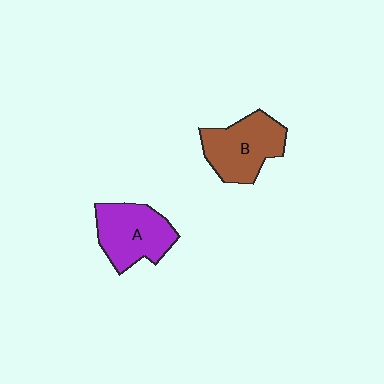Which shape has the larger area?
Shape B (brown).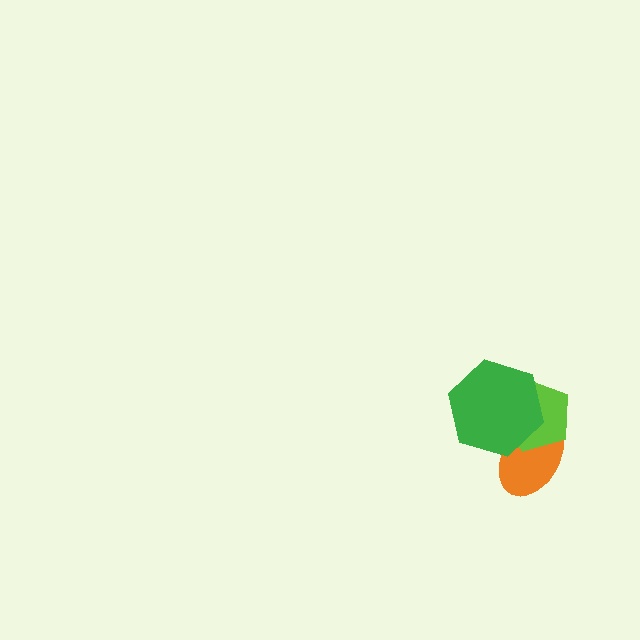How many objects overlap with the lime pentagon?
2 objects overlap with the lime pentagon.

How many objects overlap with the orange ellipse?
2 objects overlap with the orange ellipse.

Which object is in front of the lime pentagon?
The green hexagon is in front of the lime pentagon.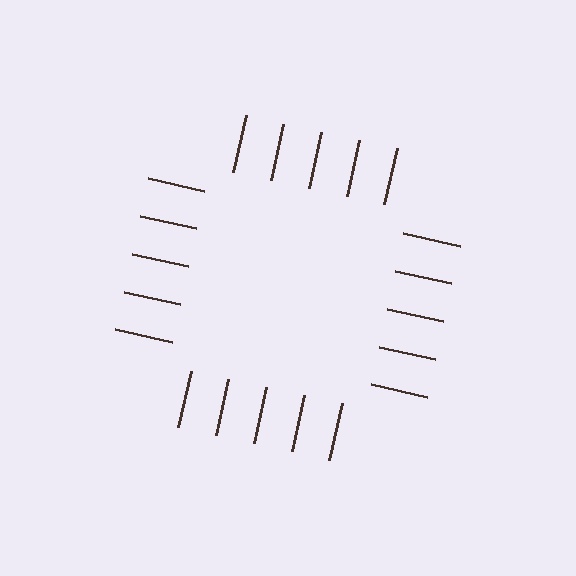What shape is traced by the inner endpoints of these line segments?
An illusory square — the line segments terminate on its edges but no continuous stroke is drawn.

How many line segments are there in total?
20 — 5 along each of the 4 edges.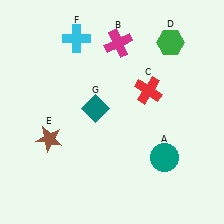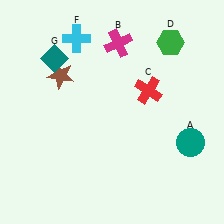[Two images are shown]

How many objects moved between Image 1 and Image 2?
3 objects moved between the two images.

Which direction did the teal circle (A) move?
The teal circle (A) moved right.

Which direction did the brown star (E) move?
The brown star (E) moved up.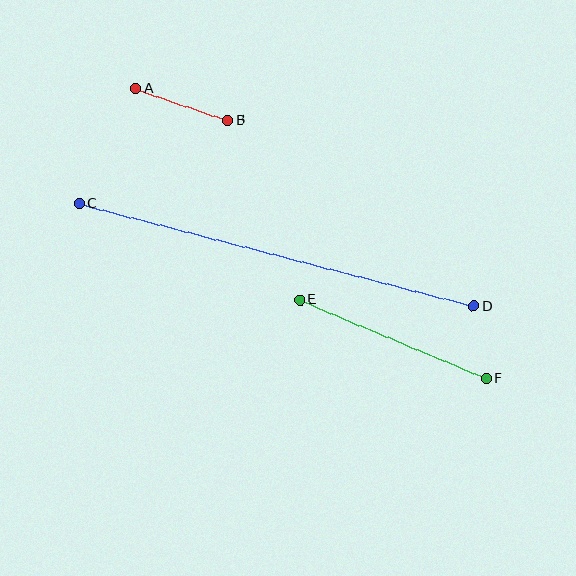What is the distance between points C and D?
The distance is approximately 407 pixels.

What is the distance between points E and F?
The distance is approximately 203 pixels.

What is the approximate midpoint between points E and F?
The midpoint is at approximately (393, 339) pixels.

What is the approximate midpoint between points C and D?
The midpoint is at approximately (276, 255) pixels.